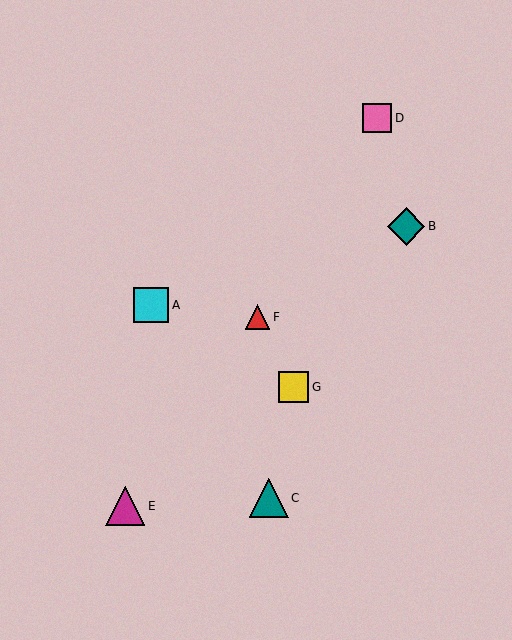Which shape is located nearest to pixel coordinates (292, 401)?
The yellow square (labeled G) at (294, 387) is nearest to that location.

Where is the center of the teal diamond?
The center of the teal diamond is at (406, 226).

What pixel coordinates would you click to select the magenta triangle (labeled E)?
Click at (125, 506) to select the magenta triangle E.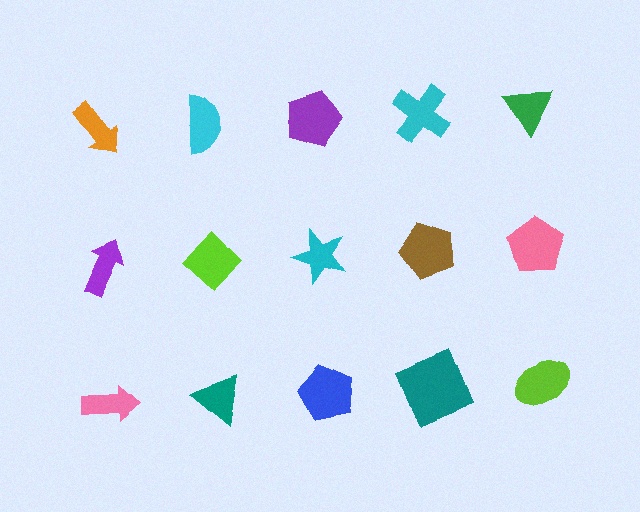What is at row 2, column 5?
A pink pentagon.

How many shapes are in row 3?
5 shapes.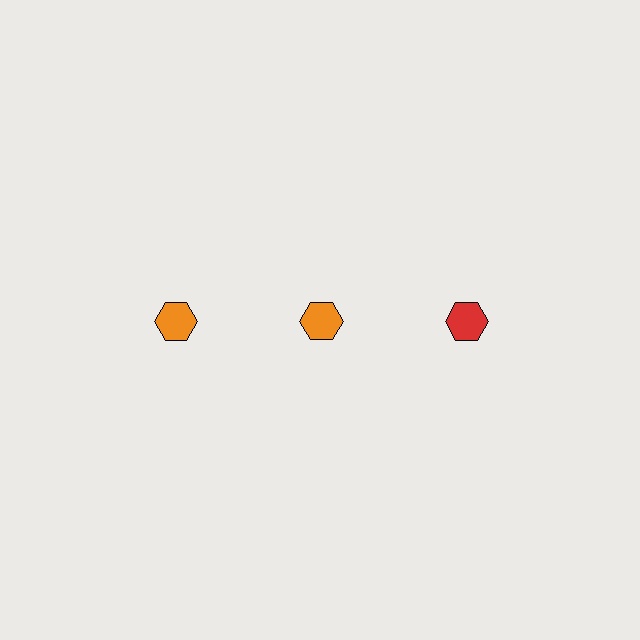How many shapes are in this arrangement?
There are 3 shapes arranged in a grid pattern.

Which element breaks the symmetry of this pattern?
The red hexagon in the top row, center column breaks the symmetry. All other shapes are orange hexagons.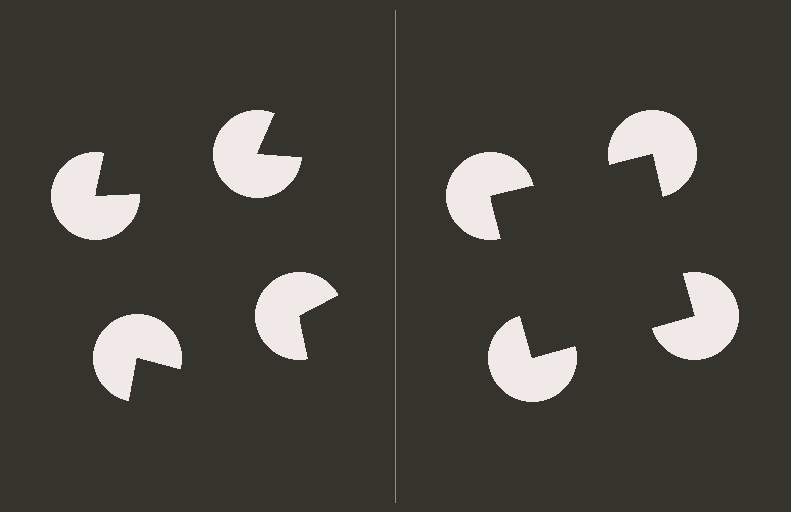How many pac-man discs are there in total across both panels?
8 — 4 on each side.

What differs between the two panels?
The pac-man discs are positioned identically on both sides; only the wedge orientations differ. On the right they align to a square; on the left they are misaligned.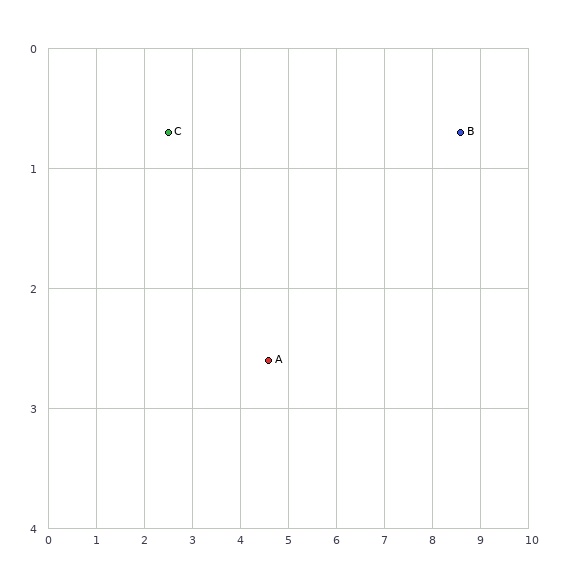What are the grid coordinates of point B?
Point B is at approximately (8.6, 0.7).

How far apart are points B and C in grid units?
Points B and C are about 6.1 grid units apart.